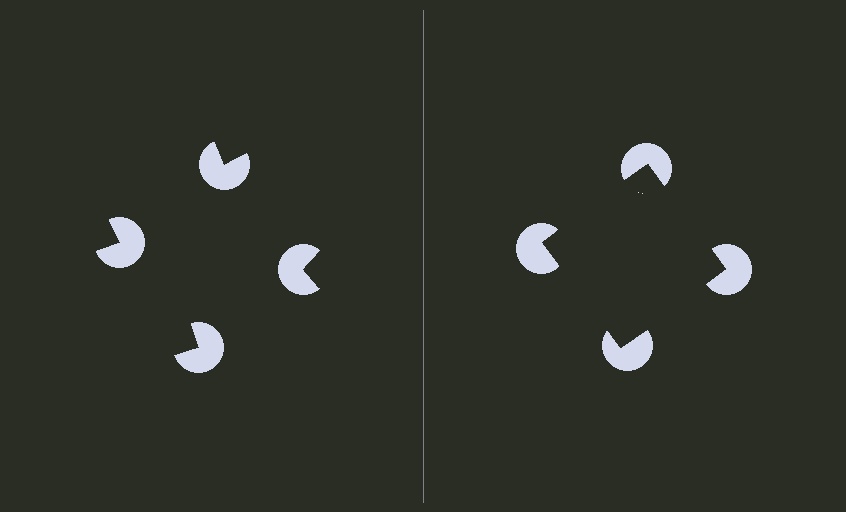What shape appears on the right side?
An illusory square.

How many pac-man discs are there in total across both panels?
8 — 4 on each side.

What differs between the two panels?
The pac-man discs are positioned identically on both sides; only the wedge orientations differ. On the right they align to a square; on the left they are misaligned.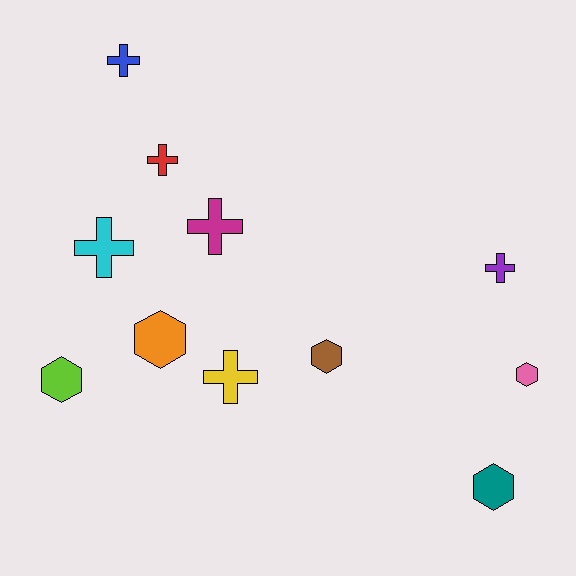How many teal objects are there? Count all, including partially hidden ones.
There is 1 teal object.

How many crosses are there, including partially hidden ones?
There are 6 crosses.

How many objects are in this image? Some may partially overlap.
There are 11 objects.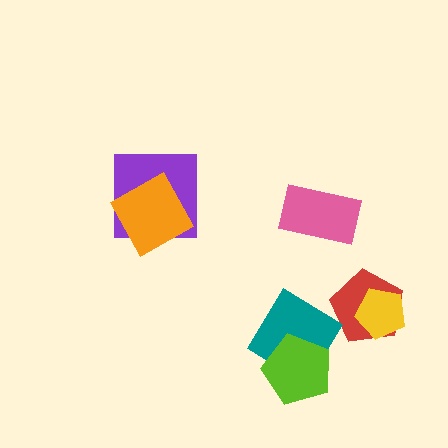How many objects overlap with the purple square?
1 object overlaps with the purple square.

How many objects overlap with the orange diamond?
1 object overlaps with the orange diamond.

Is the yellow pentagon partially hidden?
No, no other shape covers it.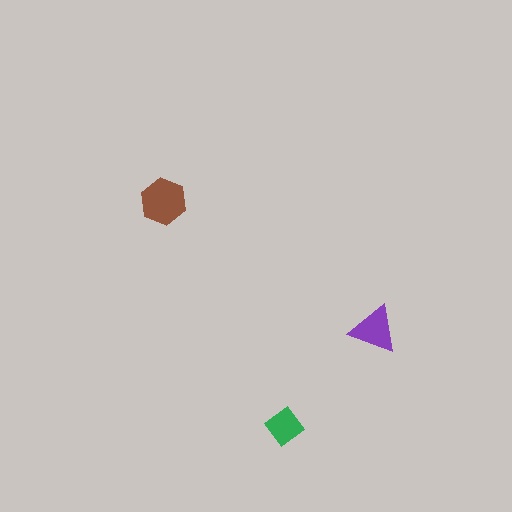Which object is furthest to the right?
The purple triangle is rightmost.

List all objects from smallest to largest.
The green diamond, the purple triangle, the brown hexagon.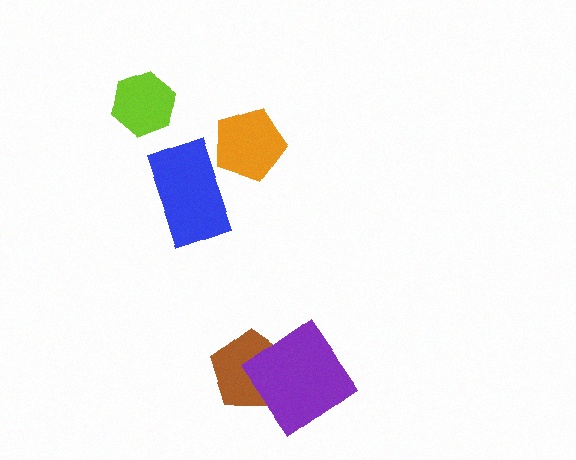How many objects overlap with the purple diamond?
1 object overlaps with the purple diamond.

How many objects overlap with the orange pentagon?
1 object overlaps with the orange pentagon.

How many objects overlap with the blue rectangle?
1 object overlaps with the blue rectangle.